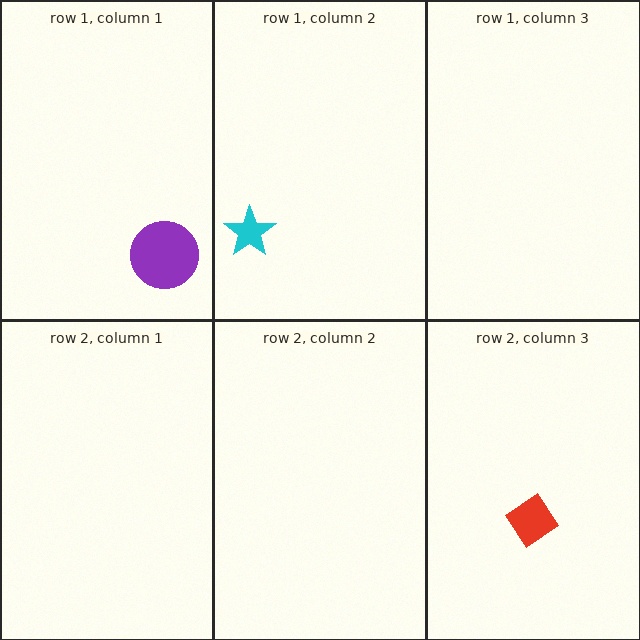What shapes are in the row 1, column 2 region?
The cyan star.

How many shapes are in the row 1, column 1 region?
1.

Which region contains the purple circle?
The row 1, column 1 region.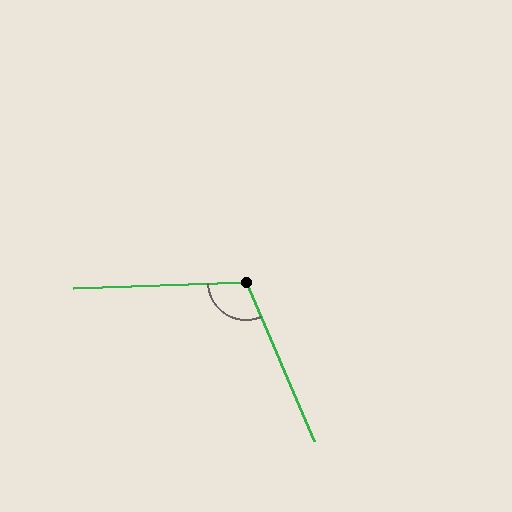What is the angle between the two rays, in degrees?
Approximately 111 degrees.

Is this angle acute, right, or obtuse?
It is obtuse.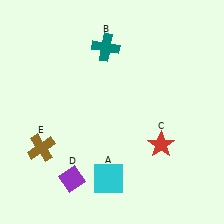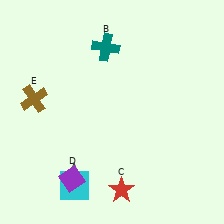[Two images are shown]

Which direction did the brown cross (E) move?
The brown cross (E) moved up.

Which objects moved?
The objects that moved are: the cyan square (A), the red star (C), the brown cross (E).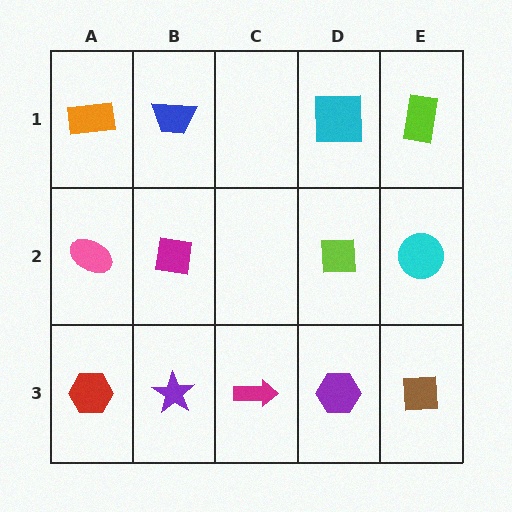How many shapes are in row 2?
4 shapes.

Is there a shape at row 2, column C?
No, that cell is empty.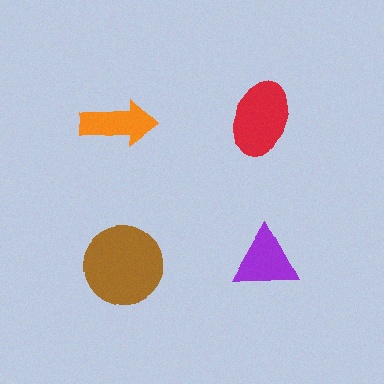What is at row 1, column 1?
An orange arrow.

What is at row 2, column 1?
A brown circle.